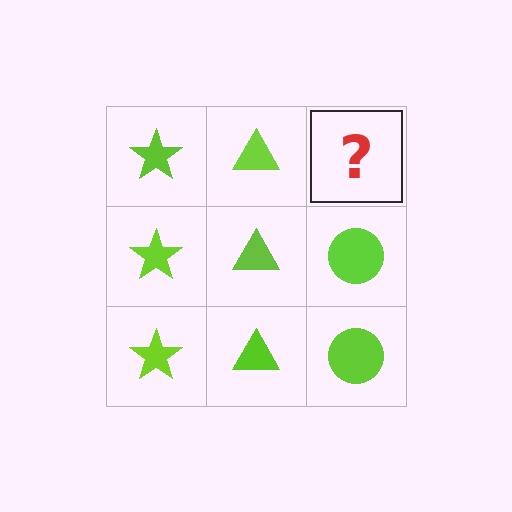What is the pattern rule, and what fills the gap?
The rule is that each column has a consistent shape. The gap should be filled with a lime circle.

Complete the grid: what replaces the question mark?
The question mark should be replaced with a lime circle.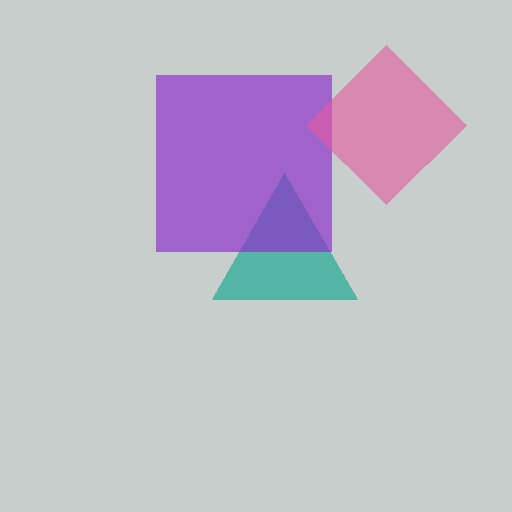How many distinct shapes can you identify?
There are 3 distinct shapes: a teal triangle, a purple square, a pink diamond.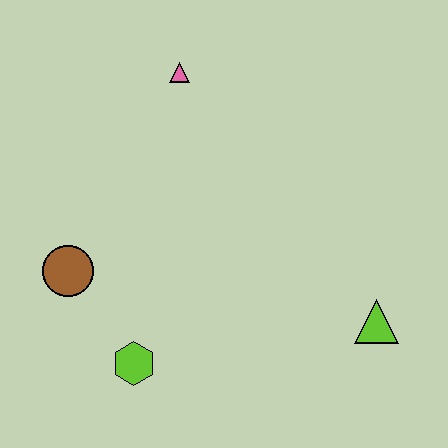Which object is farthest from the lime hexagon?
The pink triangle is farthest from the lime hexagon.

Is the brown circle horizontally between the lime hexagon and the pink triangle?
No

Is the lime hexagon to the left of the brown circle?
No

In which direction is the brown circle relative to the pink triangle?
The brown circle is below the pink triangle.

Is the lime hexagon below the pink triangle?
Yes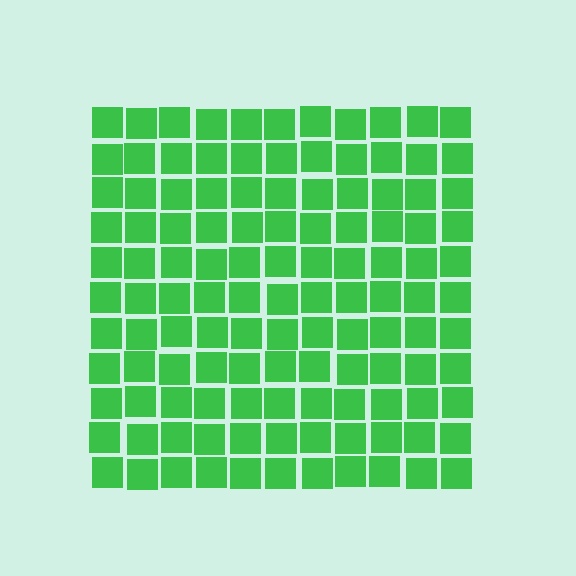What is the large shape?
The large shape is a square.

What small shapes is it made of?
It is made of small squares.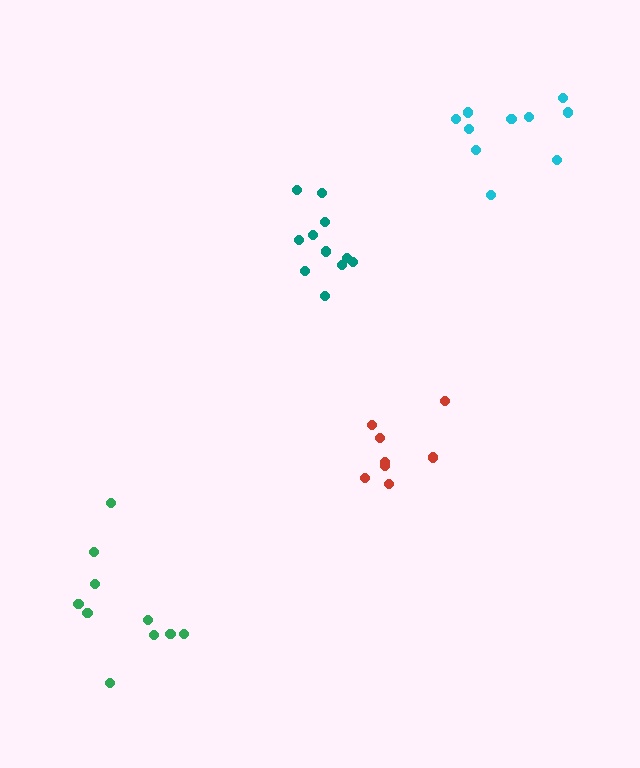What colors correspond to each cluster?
The clusters are colored: teal, green, cyan, red.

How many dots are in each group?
Group 1: 11 dots, Group 2: 10 dots, Group 3: 10 dots, Group 4: 8 dots (39 total).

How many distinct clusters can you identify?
There are 4 distinct clusters.